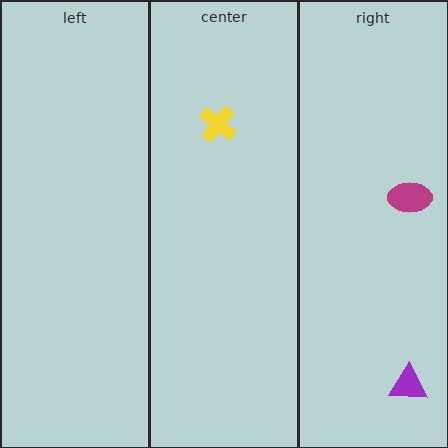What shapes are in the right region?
The purple triangle, the magenta ellipse.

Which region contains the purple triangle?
The right region.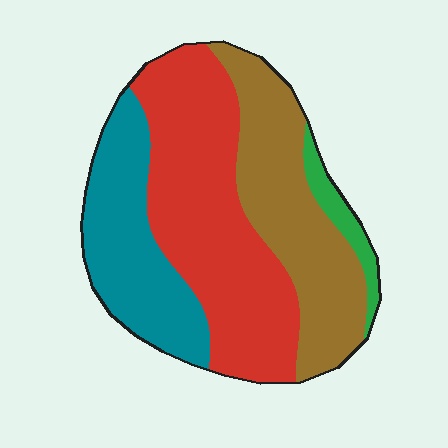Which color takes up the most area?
Red, at roughly 40%.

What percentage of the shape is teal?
Teal covers roughly 25% of the shape.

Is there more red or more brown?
Red.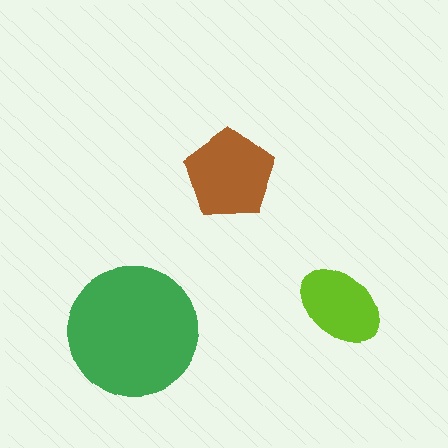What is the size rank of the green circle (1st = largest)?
1st.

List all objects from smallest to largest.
The lime ellipse, the brown pentagon, the green circle.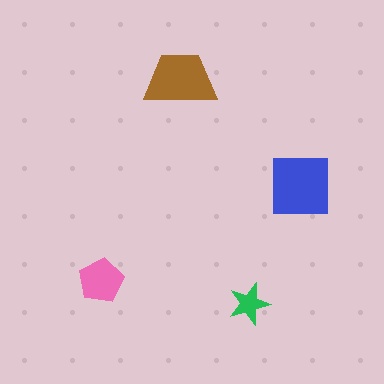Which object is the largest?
The blue square.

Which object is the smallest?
The green star.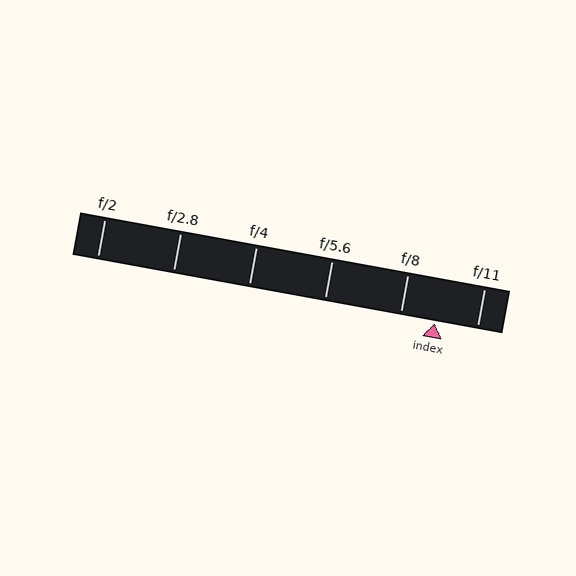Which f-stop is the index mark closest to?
The index mark is closest to f/8.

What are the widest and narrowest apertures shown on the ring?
The widest aperture shown is f/2 and the narrowest is f/11.